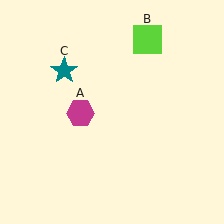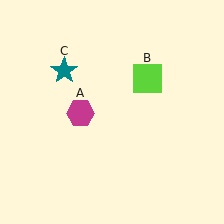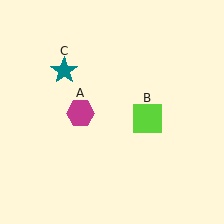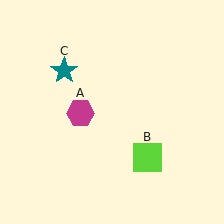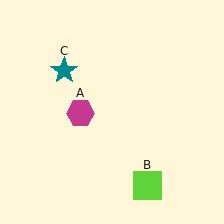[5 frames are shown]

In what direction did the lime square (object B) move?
The lime square (object B) moved down.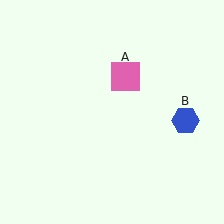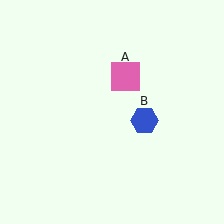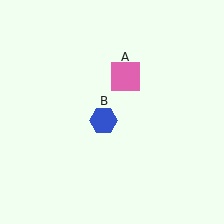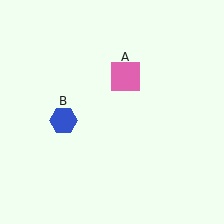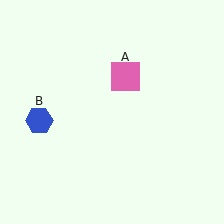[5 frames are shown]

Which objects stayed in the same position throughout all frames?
Pink square (object A) remained stationary.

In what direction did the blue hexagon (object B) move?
The blue hexagon (object B) moved left.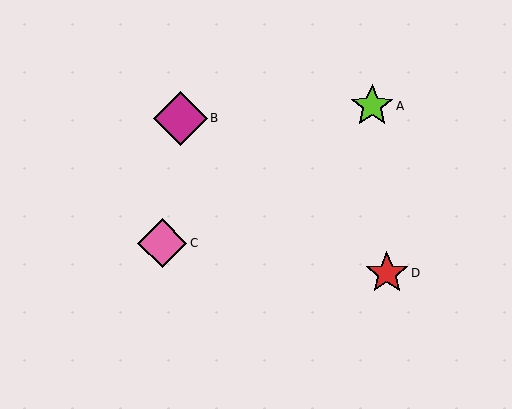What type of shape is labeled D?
Shape D is a red star.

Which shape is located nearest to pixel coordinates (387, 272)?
The red star (labeled D) at (387, 273) is nearest to that location.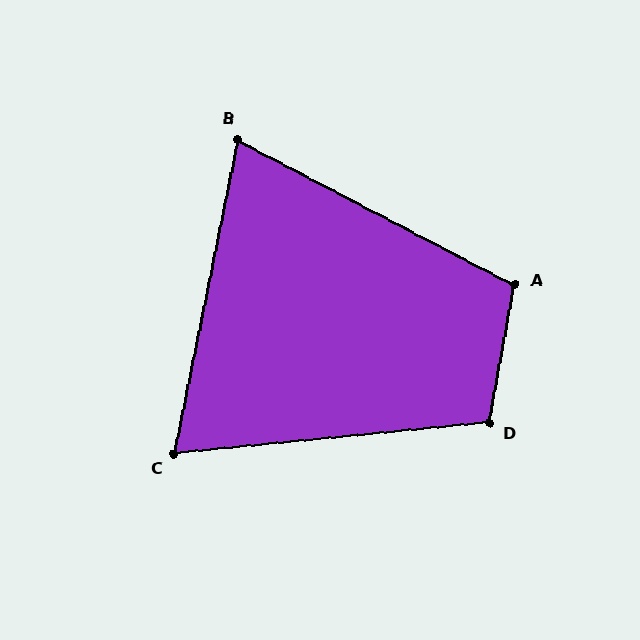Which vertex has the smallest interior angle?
C, at approximately 73 degrees.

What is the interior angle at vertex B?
Approximately 74 degrees (acute).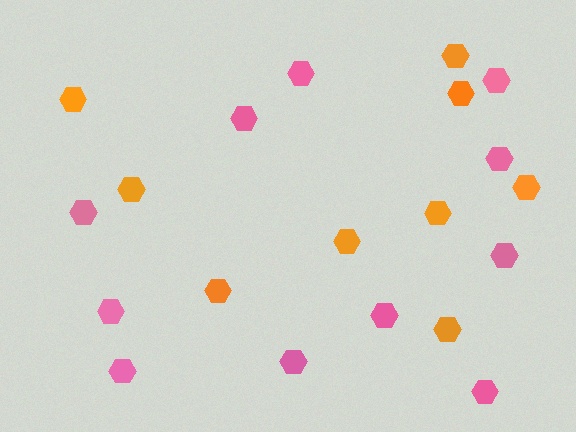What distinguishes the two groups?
There are 2 groups: one group of pink hexagons (11) and one group of orange hexagons (9).